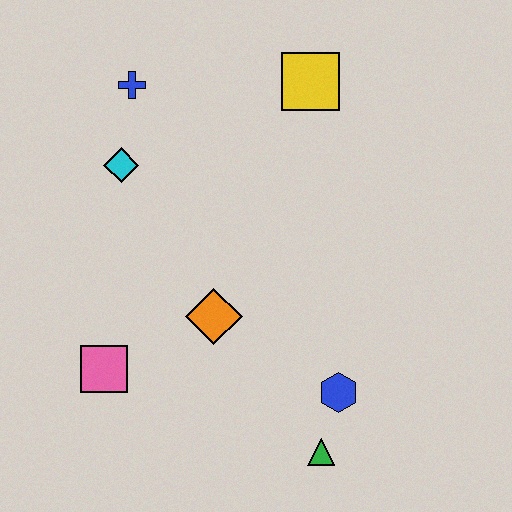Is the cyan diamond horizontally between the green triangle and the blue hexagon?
No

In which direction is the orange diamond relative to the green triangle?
The orange diamond is above the green triangle.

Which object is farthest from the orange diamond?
The yellow square is farthest from the orange diamond.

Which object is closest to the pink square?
The orange diamond is closest to the pink square.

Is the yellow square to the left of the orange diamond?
No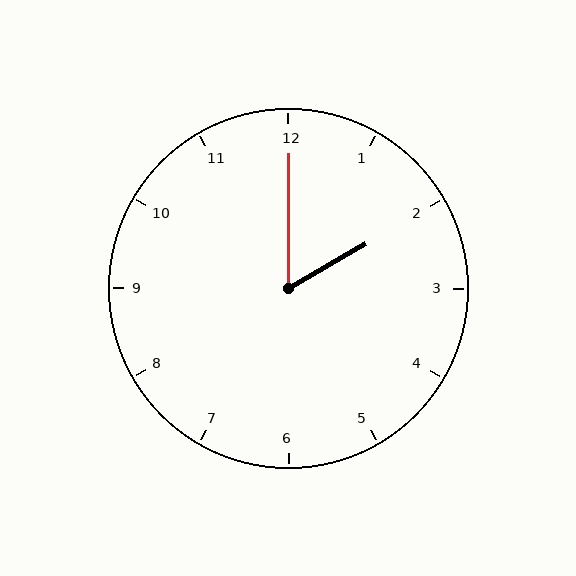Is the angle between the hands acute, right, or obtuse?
It is acute.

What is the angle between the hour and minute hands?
Approximately 60 degrees.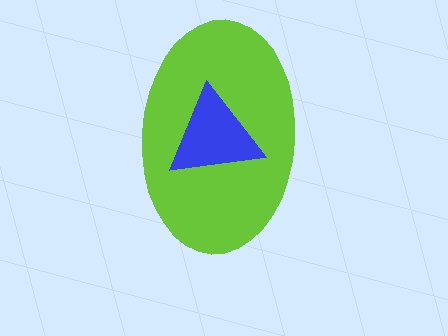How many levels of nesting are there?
2.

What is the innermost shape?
The blue triangle.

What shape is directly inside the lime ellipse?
The blue triangle.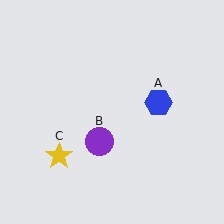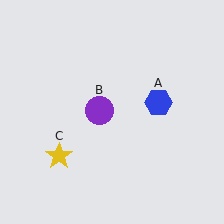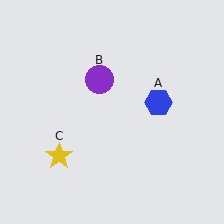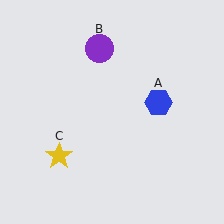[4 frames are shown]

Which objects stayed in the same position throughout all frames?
Blue hexagon (object A) and yellow star (object C) remained stationary.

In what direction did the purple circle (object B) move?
The purple circle (object B) moved up.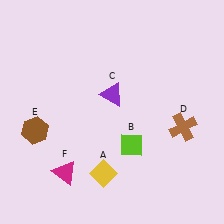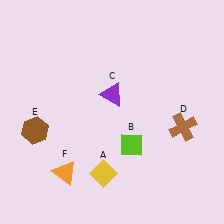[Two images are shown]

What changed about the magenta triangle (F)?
In Image 1, F is magenta. In Image 2, it changed to orange.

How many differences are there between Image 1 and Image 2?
There is 1 difference between the two images.